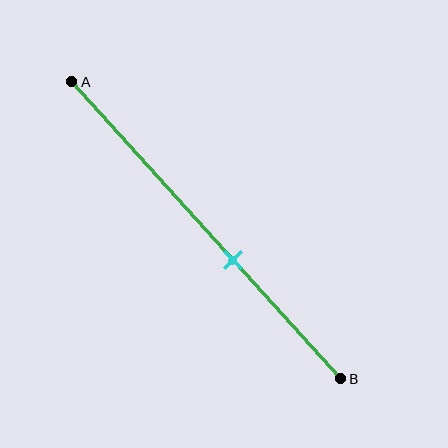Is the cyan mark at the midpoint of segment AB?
No, the mark is at about 60% from A, not at the 50% midpoint.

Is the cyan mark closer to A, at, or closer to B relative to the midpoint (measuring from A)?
The cyan mark is closer to point B than the midpoint of segment AB.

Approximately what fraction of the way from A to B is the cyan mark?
The cyan mark is approximately 60% of the way from A to B.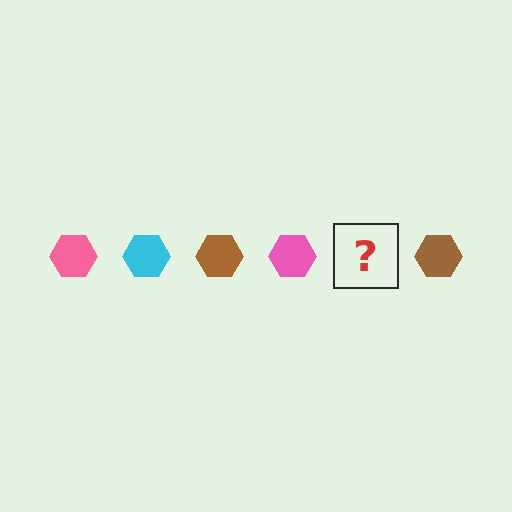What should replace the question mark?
The question mark should be replaced with a cyan hexagon.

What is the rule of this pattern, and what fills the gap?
The rule is that the pattern cycles through pink, cyan, brown hexagons. The gap should be filled with a cyan hexagon.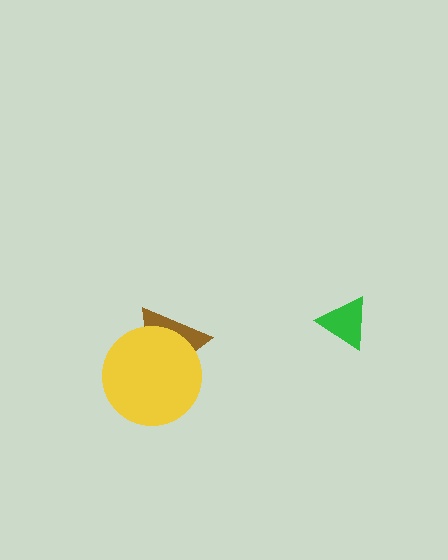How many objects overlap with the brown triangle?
1 object overlaps with the brown triangle.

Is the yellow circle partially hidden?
No, no other shape covers it.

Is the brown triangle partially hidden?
Yes, it is partially covered by another shape.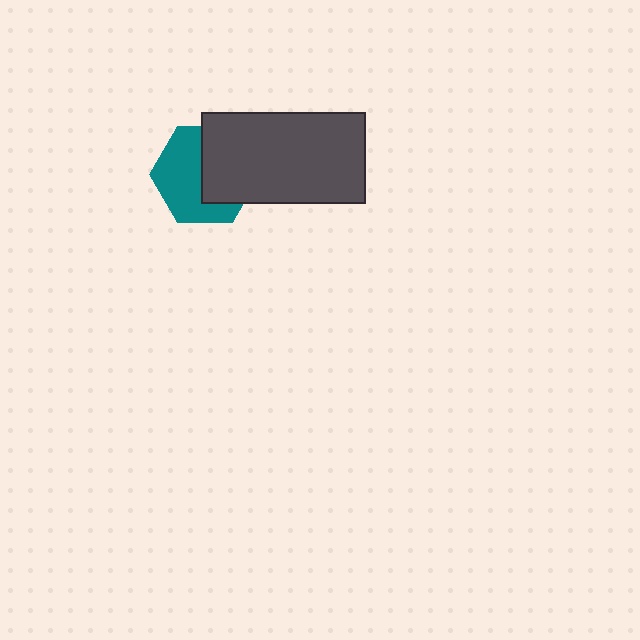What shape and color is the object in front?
The object in front is a dark gray rectangle.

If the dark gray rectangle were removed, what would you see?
You would see the complete teal hexagon.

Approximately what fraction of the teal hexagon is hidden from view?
Roughly 45% of the teal hexagon is hidden behind the dark gray rectangle.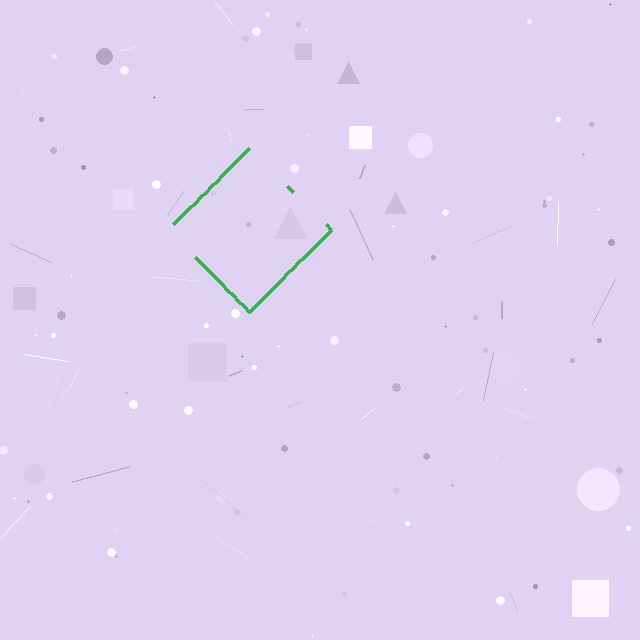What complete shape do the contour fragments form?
The contour fragments form a diamond.